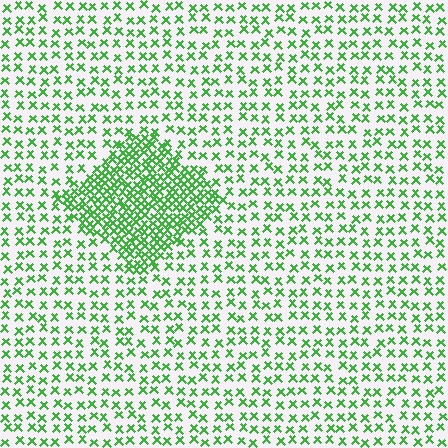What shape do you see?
I see a diamond.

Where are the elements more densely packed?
The elements are more densely packed inside the diamond boundary.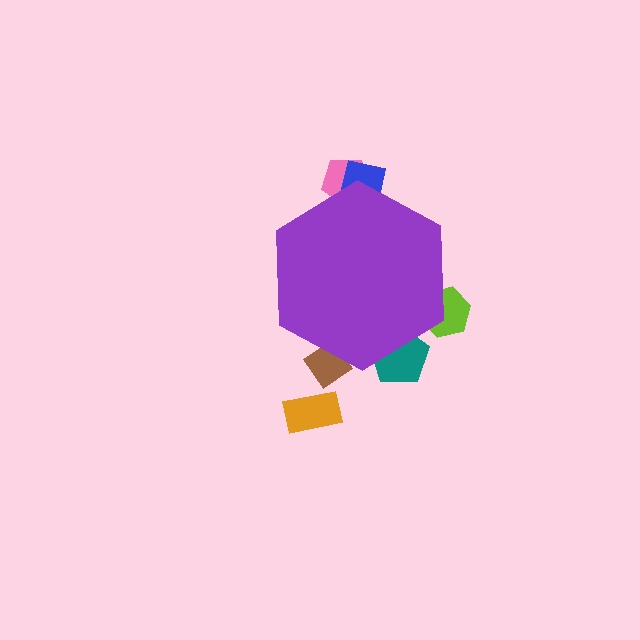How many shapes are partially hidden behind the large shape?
5 shapes are partially hidden.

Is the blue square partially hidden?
Yes, the blue square is partially hidden behind the purple hexagon.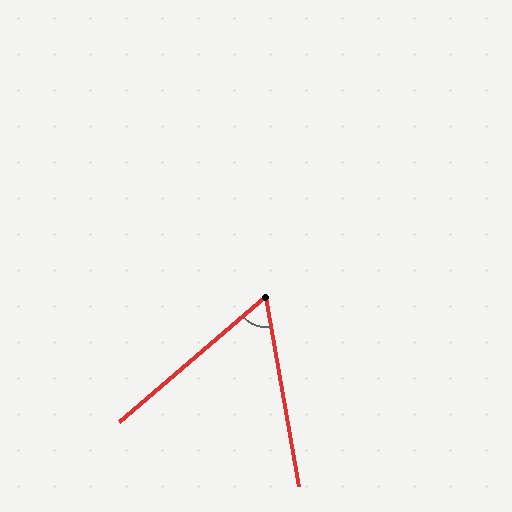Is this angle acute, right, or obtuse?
It is acute.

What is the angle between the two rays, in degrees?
Approximately 59 degrees.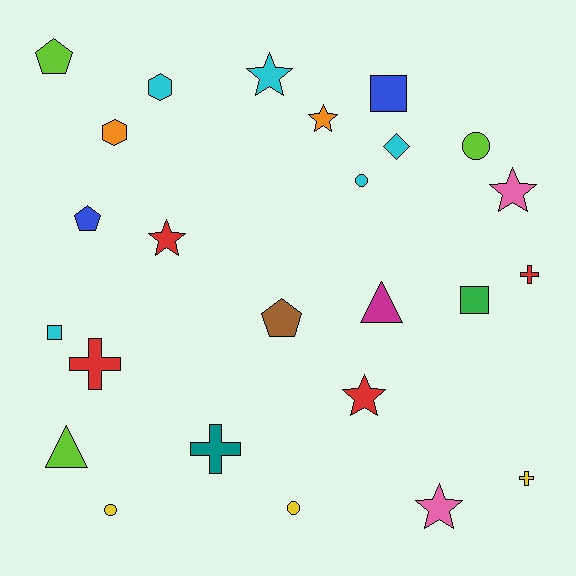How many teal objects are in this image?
There is 1 teal object.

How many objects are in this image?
There are 25 objects.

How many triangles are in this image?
There are 2 triangles.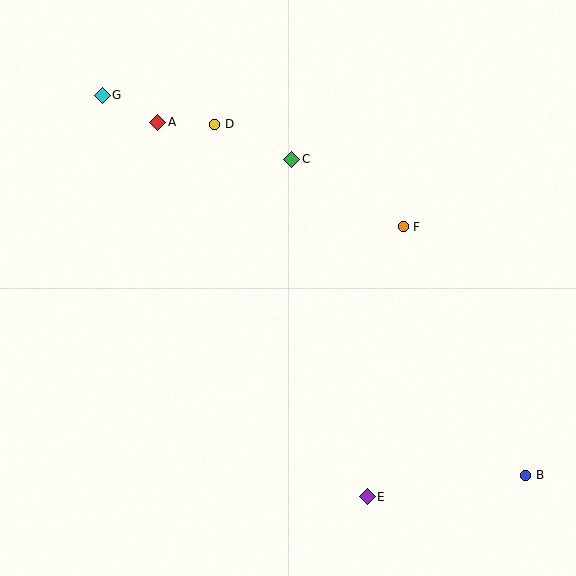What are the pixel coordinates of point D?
Point D is at (215, 124).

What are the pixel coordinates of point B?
Point B is at (526, 475).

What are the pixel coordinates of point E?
Point E is at (367, 497).